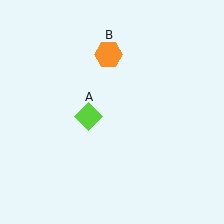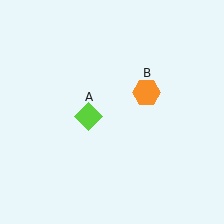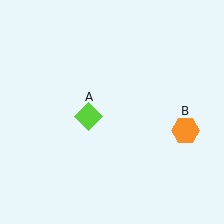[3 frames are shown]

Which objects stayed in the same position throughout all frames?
Lime diamond (object A) remained stationary.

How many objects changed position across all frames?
1 object changed position: orange hexagon (object B).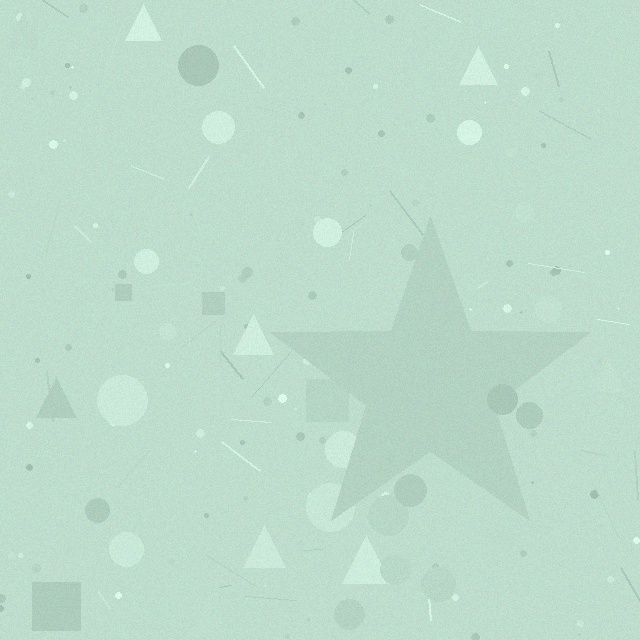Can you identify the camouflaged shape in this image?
The camouflaged shape is a star.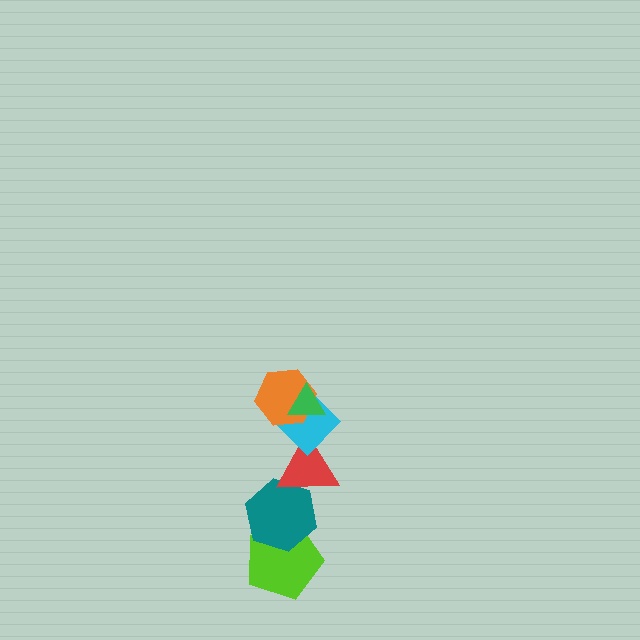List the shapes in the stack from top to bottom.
From top to bottom: the green triangle, the orange hexagon, the cyan diamond, the red triangle, the teal hexagon, the lime pentagon.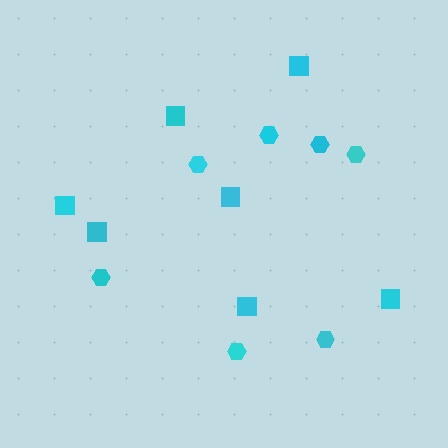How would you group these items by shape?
There are 2 groups: one group of hexagons (7) and one group of squares (7).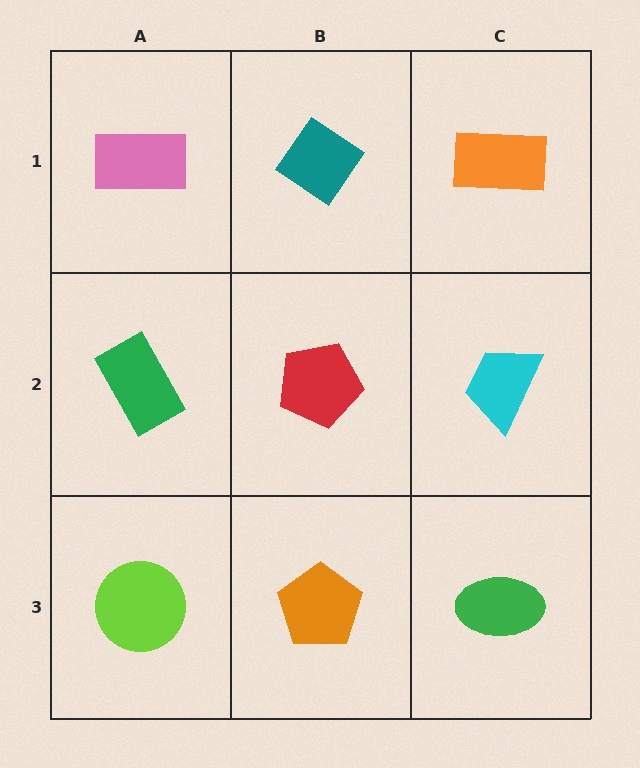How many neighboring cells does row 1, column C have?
2.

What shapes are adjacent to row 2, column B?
A teal diamond (row 1, column B), an orange pentagon (row 3, column B), a green rectangle (row 2, column A), a cyan trapezoid (row 2, column C).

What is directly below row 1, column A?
A green rectangle.